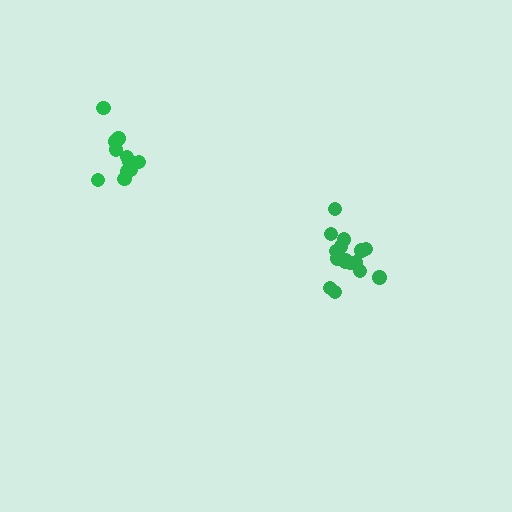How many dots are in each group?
Group 1: 12 dots, Group 2: 16 dots (28 total).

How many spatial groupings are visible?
There are 2 spatial groupings.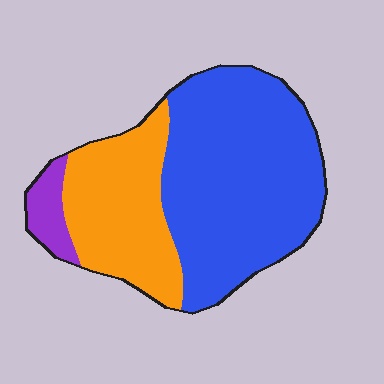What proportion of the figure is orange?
Orange takes up about one third (1/3) of the figure.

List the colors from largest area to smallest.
From largest to smallest: blue, orange, purple.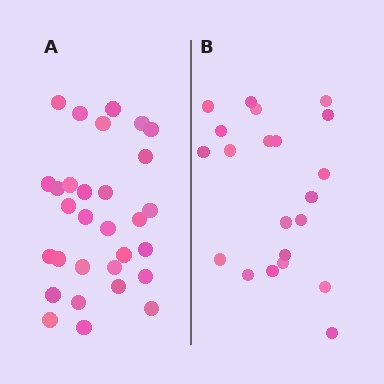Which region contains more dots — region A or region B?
Region A (the left region) has more dots.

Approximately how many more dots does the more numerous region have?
Region A has roughly 8 or so more dots than region B.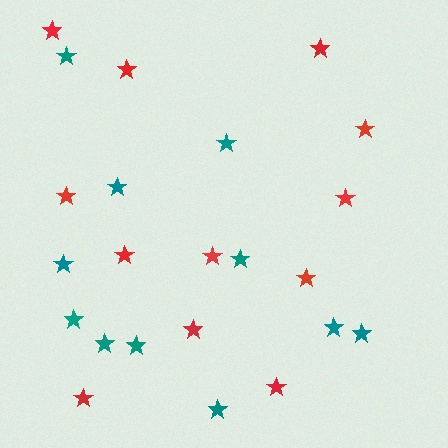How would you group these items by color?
There are 2 groups: one group of teal stars (11) and one group of red stars (12).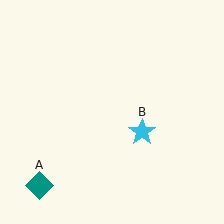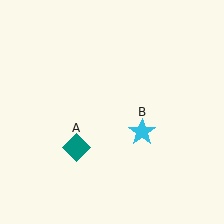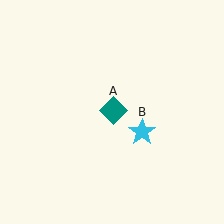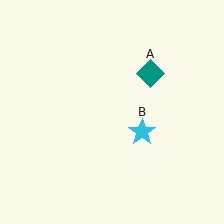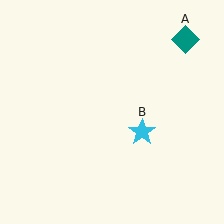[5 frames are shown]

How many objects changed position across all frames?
1 object changed position: teal diamond (object A).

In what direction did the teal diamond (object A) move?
The teal diamond (object A) moved up and to the right.